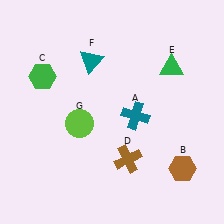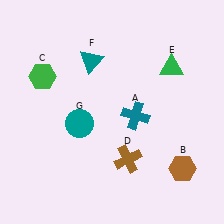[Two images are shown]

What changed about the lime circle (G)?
In Image 1, G is lime. In Image 2, it changed to teal.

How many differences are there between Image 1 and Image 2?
There is 1 difference between the two images.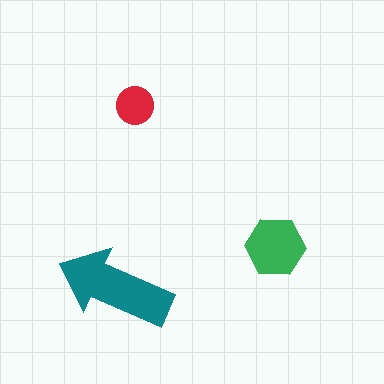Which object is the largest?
The teal arrow.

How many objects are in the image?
There are 3 objects in the image.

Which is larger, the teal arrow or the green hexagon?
The teal arrow.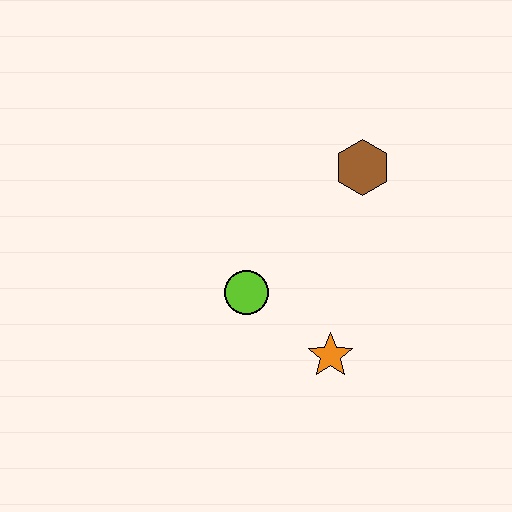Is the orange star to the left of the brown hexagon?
Yes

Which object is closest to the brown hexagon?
The lime circle is closest to the brown hexagon.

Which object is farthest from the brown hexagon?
The orange star is farthest from the brown hexagon.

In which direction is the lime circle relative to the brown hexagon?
The lime circle is below the brown hexagon.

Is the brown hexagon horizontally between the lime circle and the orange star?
No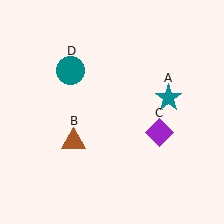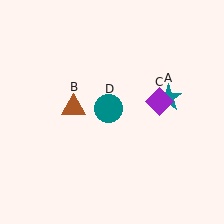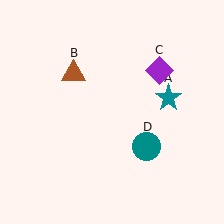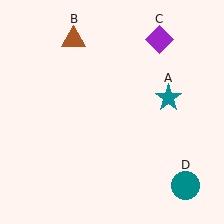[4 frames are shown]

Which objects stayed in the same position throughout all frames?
Teal star (object A) remained stationary.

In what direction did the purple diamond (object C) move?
The purple diamond (object C) moved up.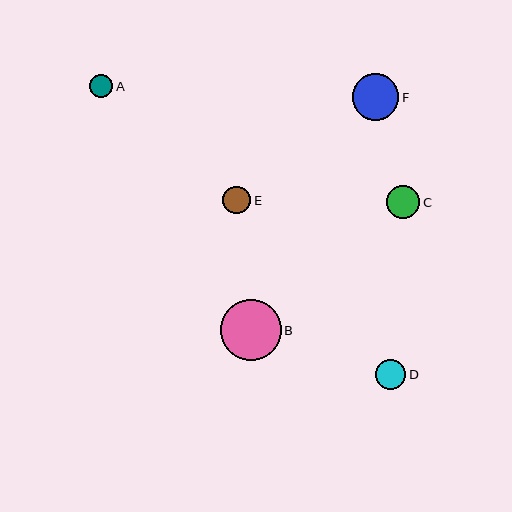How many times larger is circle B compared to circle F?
Circle B is approximately 1.3 times the size of circle F.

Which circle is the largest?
Circle B is the largest with a size of approximately 61 pixels.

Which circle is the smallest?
Circle A is the smallest with a size of approximately 23 pixels.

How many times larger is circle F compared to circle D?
Circle F is approximately 1.5 times the size of circle D.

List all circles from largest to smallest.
From largest to smallest: B, F, C, D, E, A.